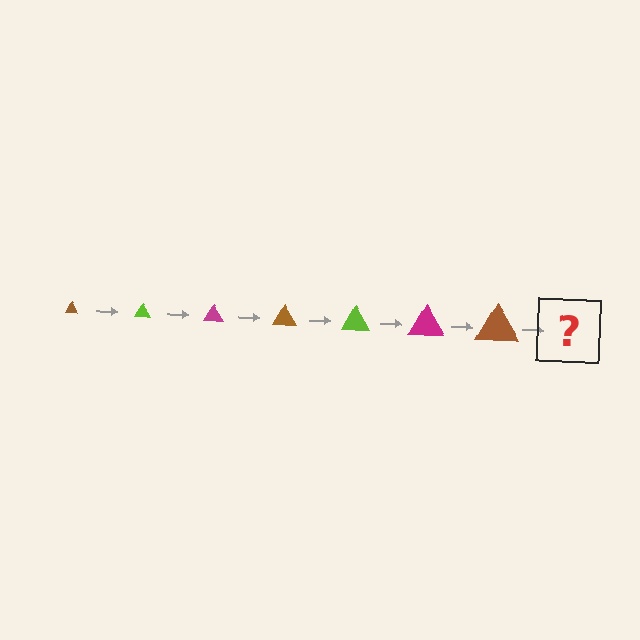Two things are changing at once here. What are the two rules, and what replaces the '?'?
The two rules are that the triangle grows larger each step and the color cycles through brown, lime, and magenta. The '?' should be a lime triangle, larger than the previous one.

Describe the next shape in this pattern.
It should be a lime triangle, larger than the previous one.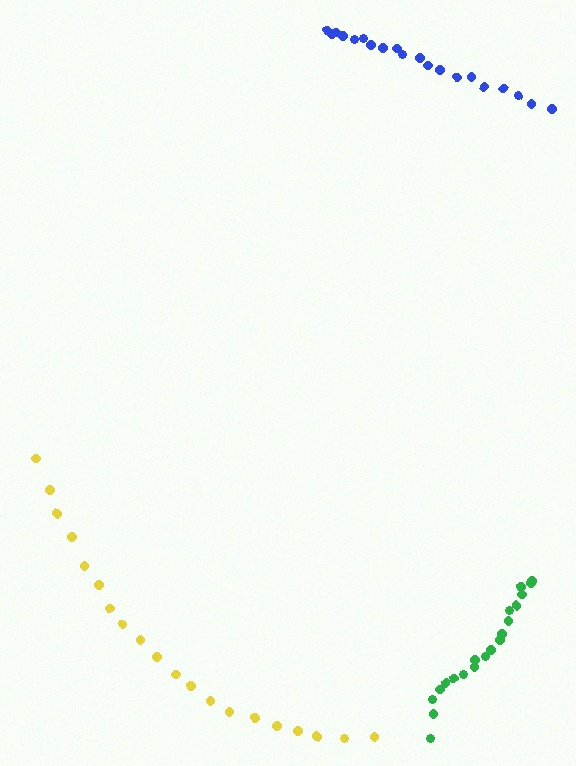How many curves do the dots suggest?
There are 3 distinct paths.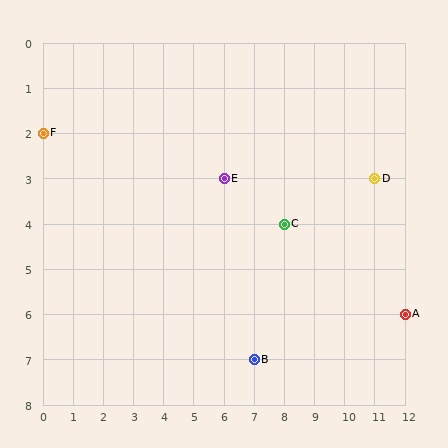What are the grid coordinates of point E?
Point E is at grid coordinates (6, 3).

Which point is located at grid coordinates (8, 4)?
Point C is at (8, 4).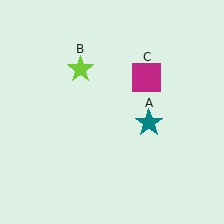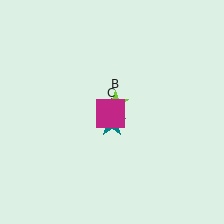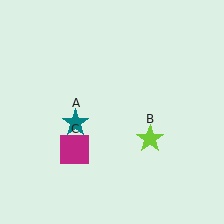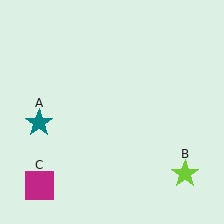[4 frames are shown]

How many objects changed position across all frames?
3 objects changed position: teal star (object A), lime star (object B), magenta square (object C).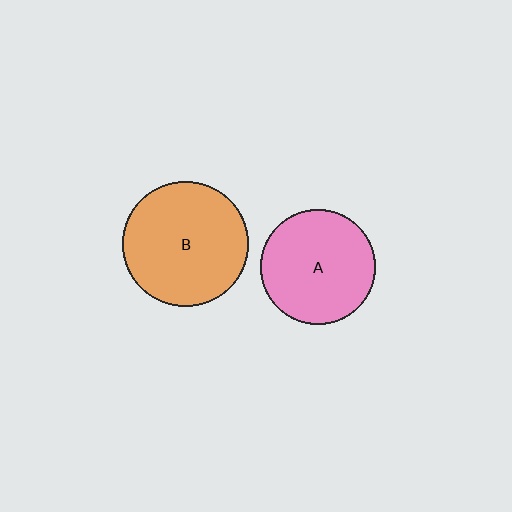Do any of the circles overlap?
No, none of the circles overlap.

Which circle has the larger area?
Circle B (orange).